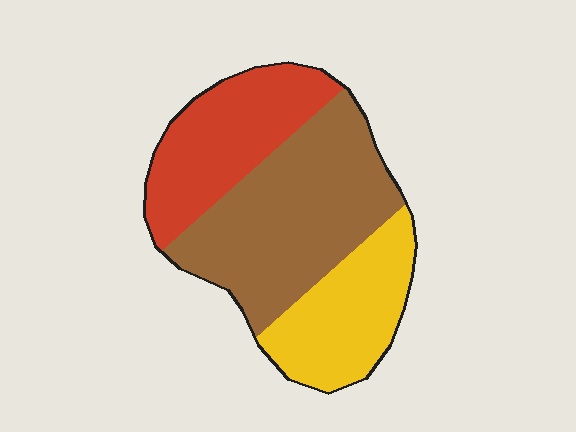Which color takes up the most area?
Brown, at roughly 45%.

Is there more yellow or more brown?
Brown.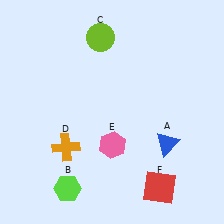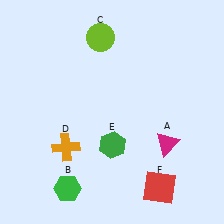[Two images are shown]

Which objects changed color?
A changed from blue to magenta. B changed from lime to green. E changed from pink to green.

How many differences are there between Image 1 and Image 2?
There are 3 differences between the two images.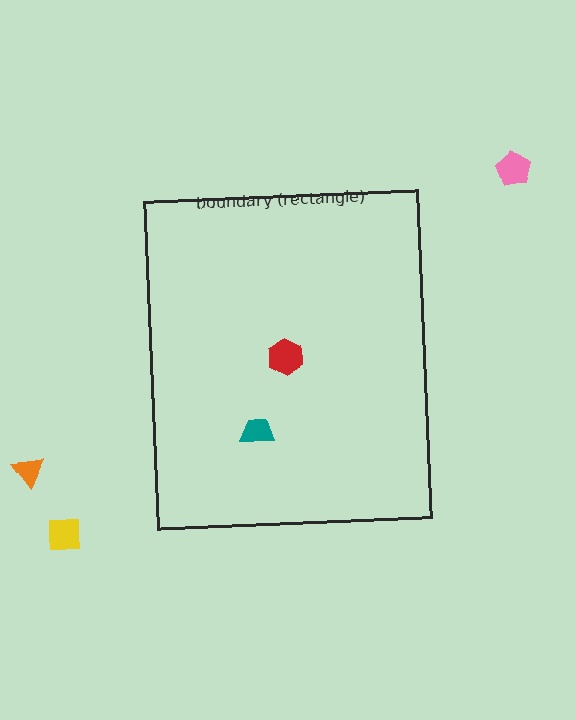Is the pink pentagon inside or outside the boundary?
Outside.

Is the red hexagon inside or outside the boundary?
Inside.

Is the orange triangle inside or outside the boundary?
Outside.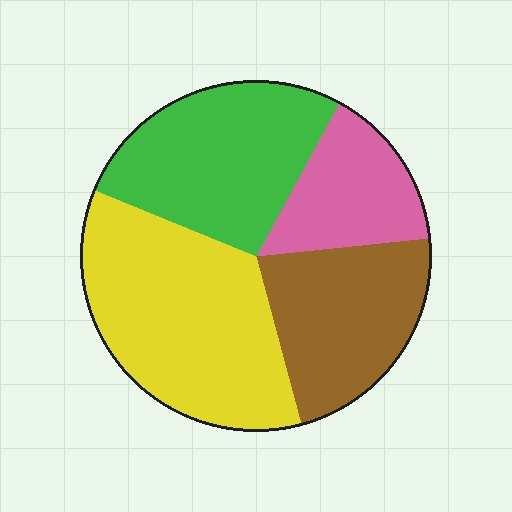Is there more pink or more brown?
Brown.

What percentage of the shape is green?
Green covers roughly 25% of the shape.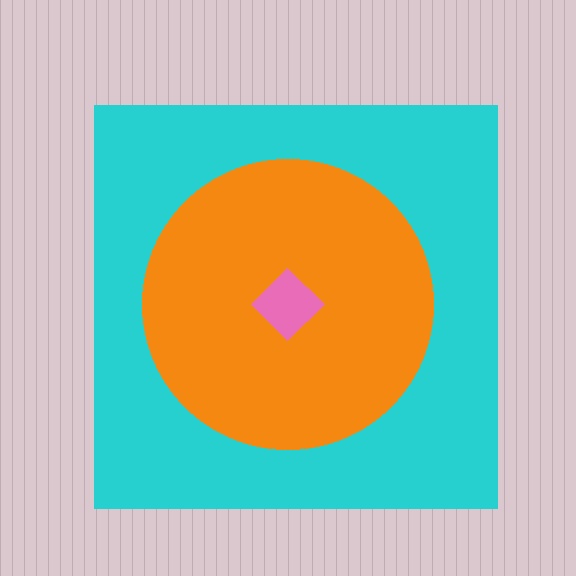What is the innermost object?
The pink diamond.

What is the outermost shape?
The cyan square.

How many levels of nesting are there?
3.